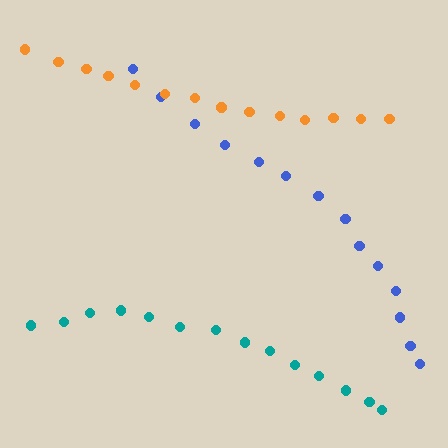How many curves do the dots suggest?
There are 3 distinct paths.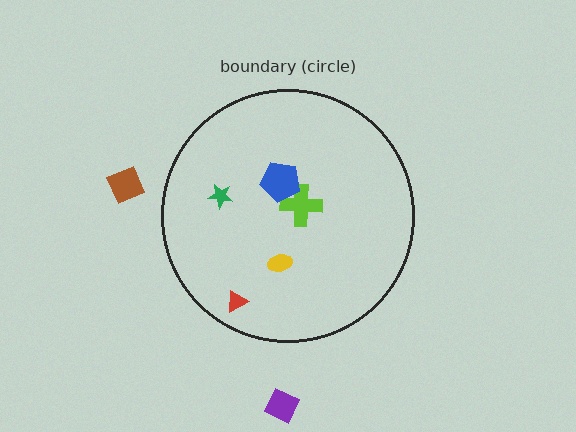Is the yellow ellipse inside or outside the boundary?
Inside.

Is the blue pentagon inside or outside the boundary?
Inside.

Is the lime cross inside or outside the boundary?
Inside.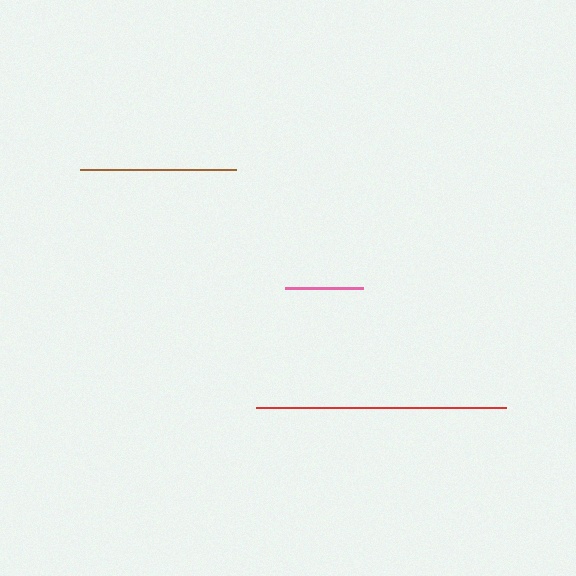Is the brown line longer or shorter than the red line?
The red line is longer than the brown line.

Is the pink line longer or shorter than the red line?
The red line is longer than the pink line.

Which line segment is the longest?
The red line is the longest at approximately 249 pixels.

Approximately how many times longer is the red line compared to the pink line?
The red line is approximately 3.2 times the length of the pink line.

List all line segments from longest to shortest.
From longest to shortest: red, brown, pink.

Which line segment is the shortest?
The pink line is the shortest at approximately 79 pixels.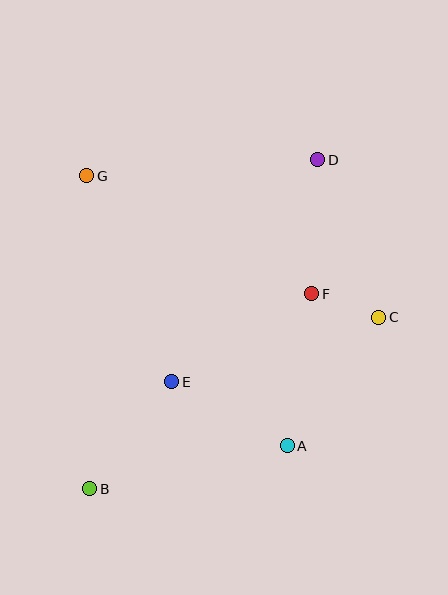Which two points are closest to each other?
Points C and F are closest to each other.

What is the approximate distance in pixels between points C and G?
The distance between C and G is approximately 324 pixels.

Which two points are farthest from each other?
Points B and D are farthest from each other.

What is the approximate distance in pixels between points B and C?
The distance between B and C is approximately 336 pixels.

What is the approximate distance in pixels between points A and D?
The distance between A and D is approximately 288 pixels.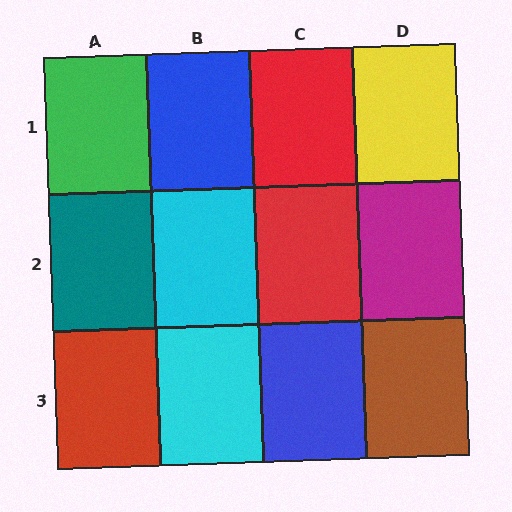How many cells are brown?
1 cell is brown.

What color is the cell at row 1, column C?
Red.